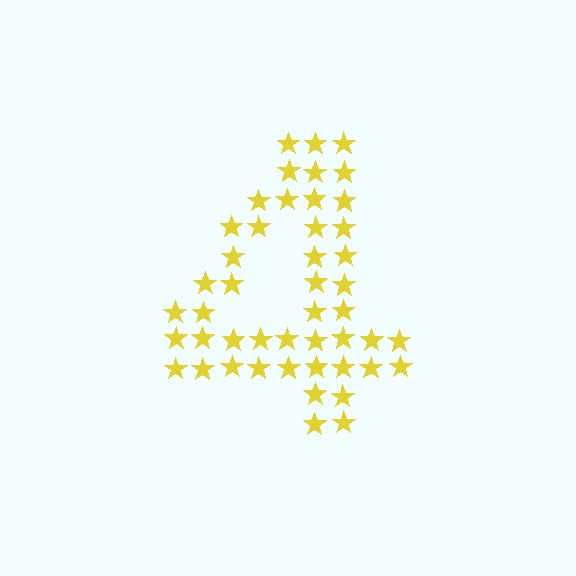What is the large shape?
The large shape is the digit 4.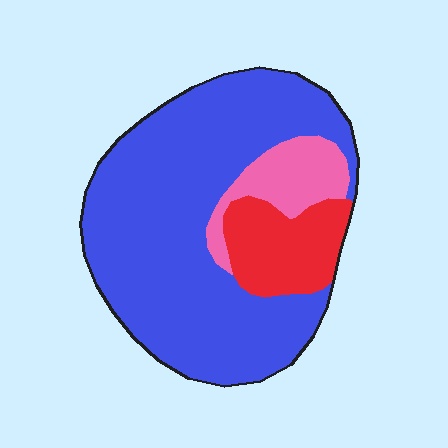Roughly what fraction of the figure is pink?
Pink takes up about one eighth (1/8) of the figure.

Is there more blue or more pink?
Blue.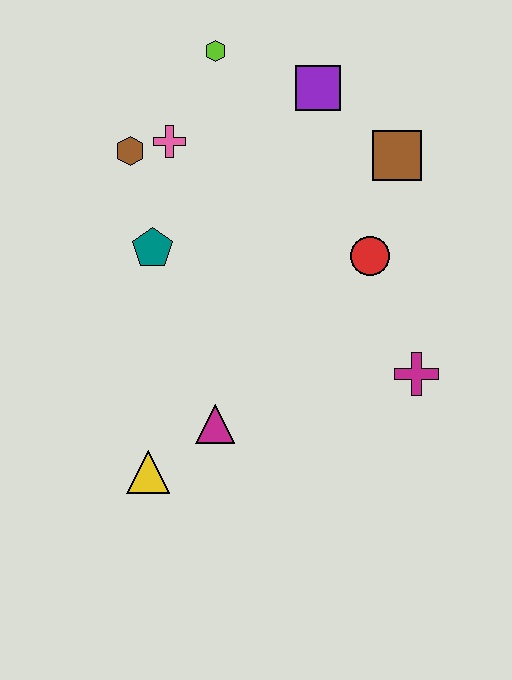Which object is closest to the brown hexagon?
The pink cross is closest to the brown hexagon.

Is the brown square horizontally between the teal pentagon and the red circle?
No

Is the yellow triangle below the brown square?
Yes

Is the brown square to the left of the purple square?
No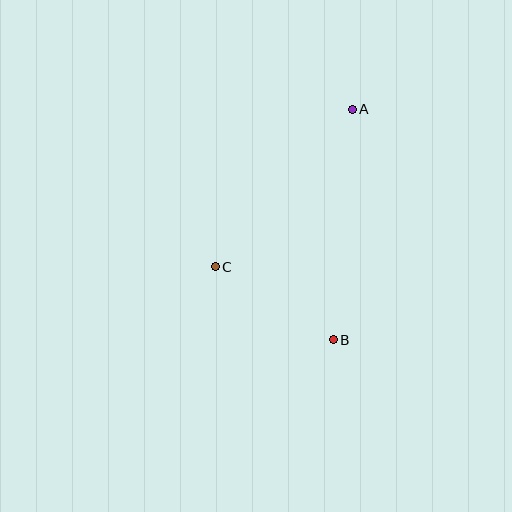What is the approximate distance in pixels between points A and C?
The distance between A and C is approximately 209 pixels.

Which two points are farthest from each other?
Points A and B are farthest from each other.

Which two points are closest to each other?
Points B and C are closest to each other.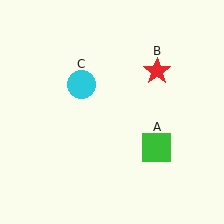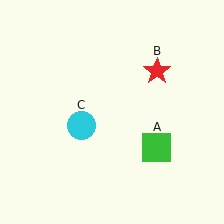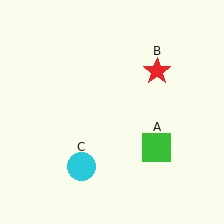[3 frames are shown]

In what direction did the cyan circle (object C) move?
The cyan circle (object C) moved down.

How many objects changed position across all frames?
1 object changed position: cyan circle (object C).